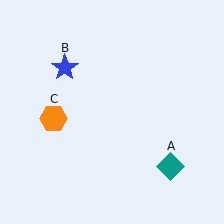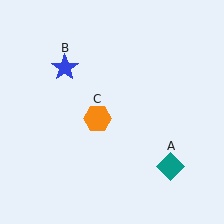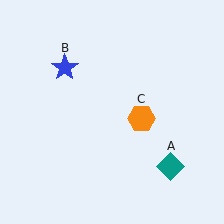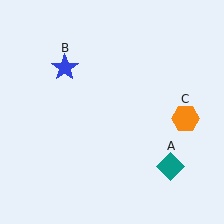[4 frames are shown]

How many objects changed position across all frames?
1 object changed position: orange hexagon (object C).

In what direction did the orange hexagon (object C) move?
The orange hexagon (object C) moved right.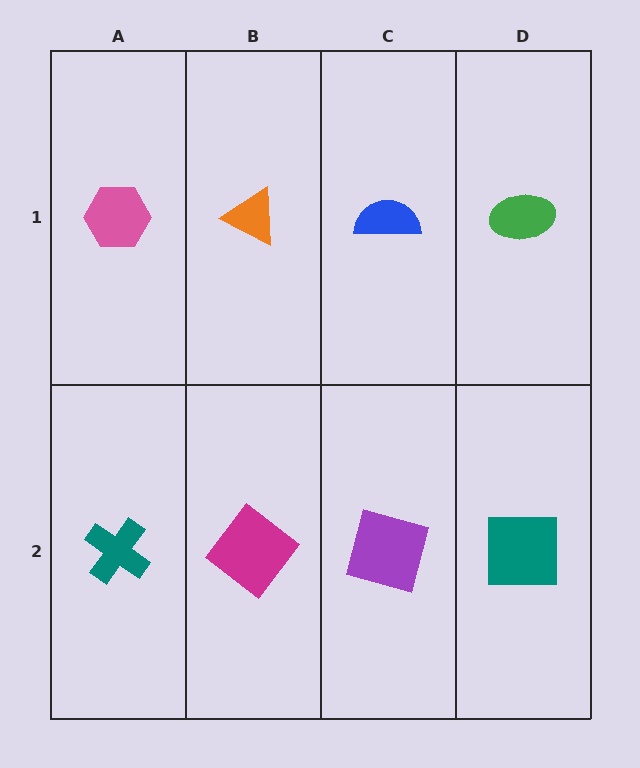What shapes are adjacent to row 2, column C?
A blue semicircle (row 1, column C), a magenta diamond (row 2, column B), a teal square (row 2, column D).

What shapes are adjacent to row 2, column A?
A pink hexagon (row 1, column A), a magenta diamond (row 2, column B).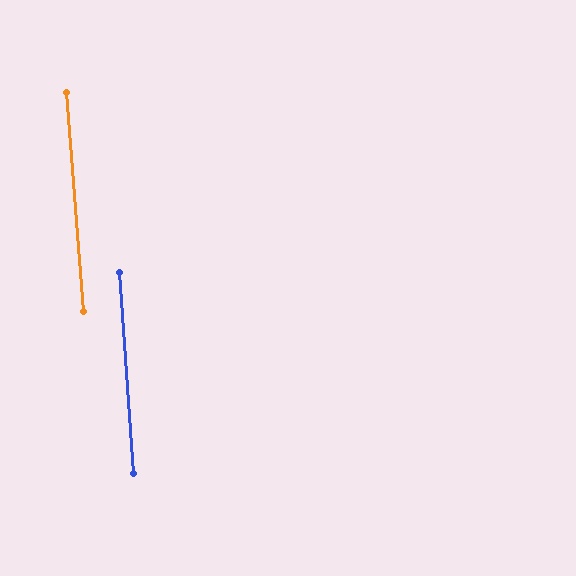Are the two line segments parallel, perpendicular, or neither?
Parallel — their directions differ by only 0.4°.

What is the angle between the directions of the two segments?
Approximately 0 degrees.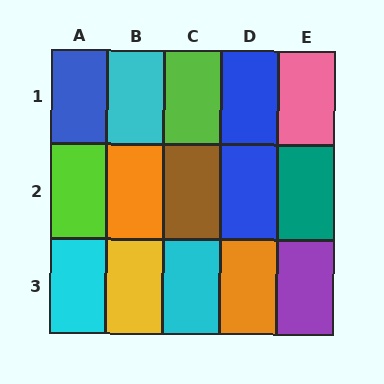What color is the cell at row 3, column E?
Purple.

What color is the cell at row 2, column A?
Lime.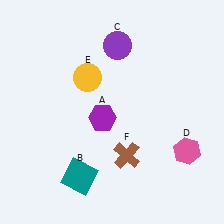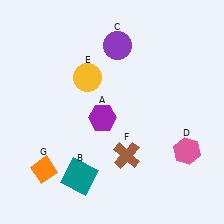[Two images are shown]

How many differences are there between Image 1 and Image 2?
There is 1 difference between the two images.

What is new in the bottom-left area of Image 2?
An orange diamond (G) was added in the bottom-left area of Image 2.